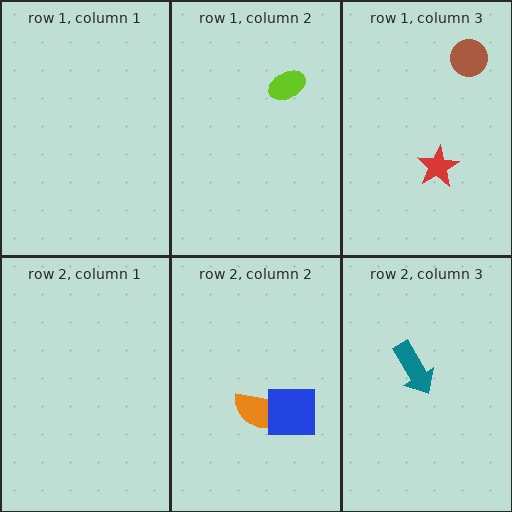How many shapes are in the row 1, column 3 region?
2.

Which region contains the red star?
The row 1, column 3 region.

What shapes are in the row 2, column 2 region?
The orange semicircle, the blue square.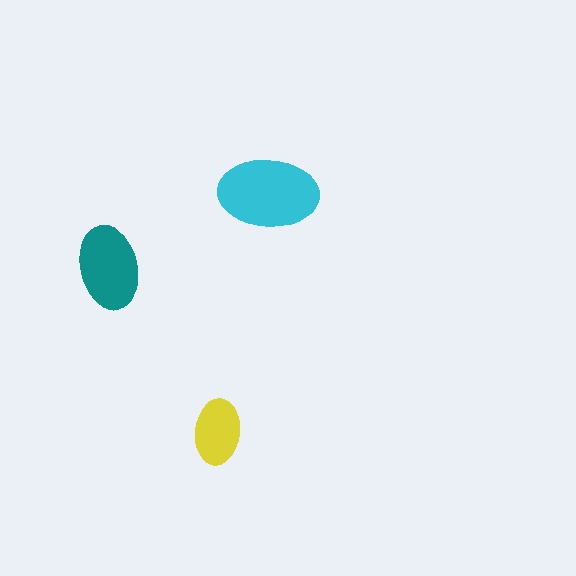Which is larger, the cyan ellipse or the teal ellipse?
The cyan one.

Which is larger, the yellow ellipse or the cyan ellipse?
The cyan one.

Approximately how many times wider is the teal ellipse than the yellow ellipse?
About 1.5 times wider.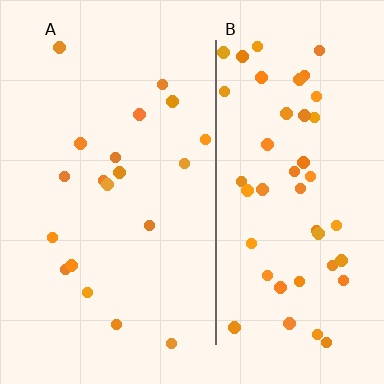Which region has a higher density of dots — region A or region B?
B (the right).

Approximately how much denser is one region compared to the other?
Approximately 2.5× — region B over region A.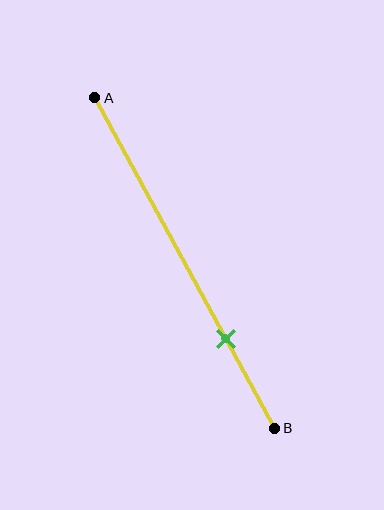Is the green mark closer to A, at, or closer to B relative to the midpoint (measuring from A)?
The green mark is closer to point B than the midpoint of segment AB.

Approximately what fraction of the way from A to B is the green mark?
The green mark is approximately 75% of the way from A to B.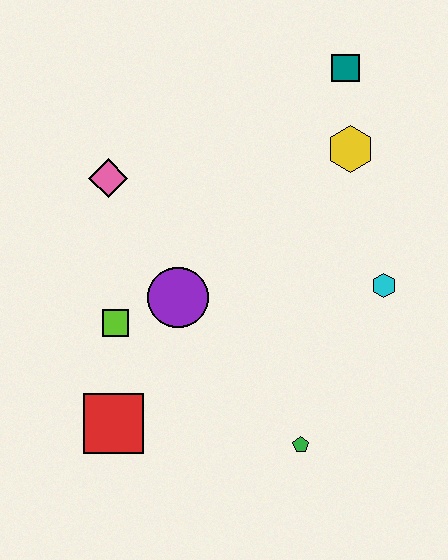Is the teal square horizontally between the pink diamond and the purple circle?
No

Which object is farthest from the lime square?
The teal square is farthest from the lime square.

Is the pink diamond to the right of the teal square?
No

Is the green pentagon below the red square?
Yes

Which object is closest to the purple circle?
The lime square is closest to the purple circle.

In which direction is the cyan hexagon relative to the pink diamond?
The cyan hexagon is to the right of the pink diamond.